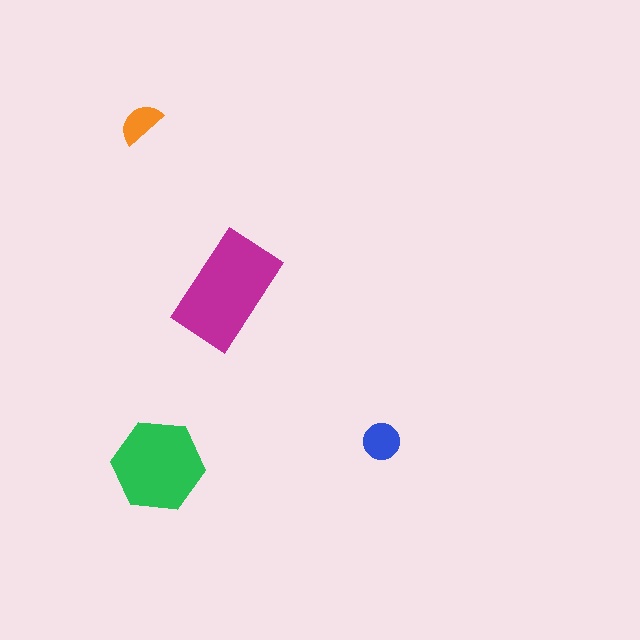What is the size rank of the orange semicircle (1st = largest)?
4th.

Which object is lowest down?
The green hexagon is bottommost.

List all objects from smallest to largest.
The orange semicircle, the blue circle, the green hexagon, the magenta rectangle.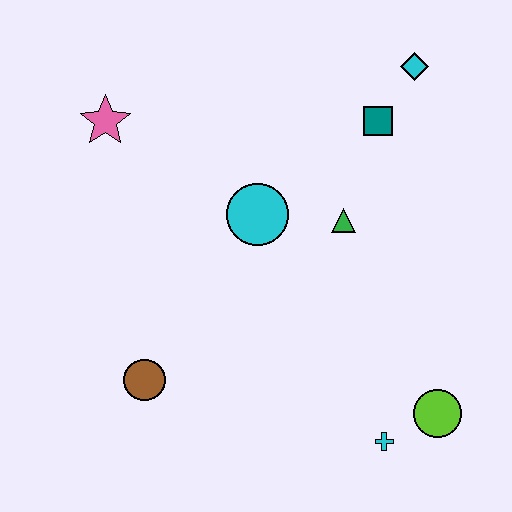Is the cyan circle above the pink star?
No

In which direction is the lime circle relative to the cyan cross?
The lime circle is to the right of the cyan cross.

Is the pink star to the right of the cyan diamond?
No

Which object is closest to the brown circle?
The cyan circle is closest to the brown circle.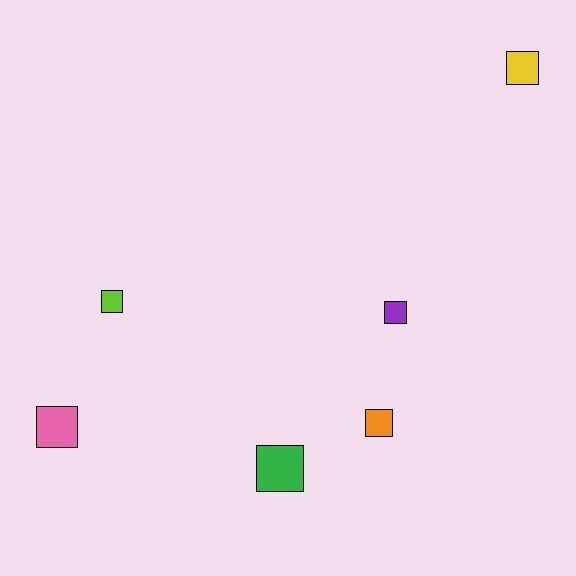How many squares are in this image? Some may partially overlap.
There are 6 squares.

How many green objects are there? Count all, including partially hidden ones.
There is 1 green object.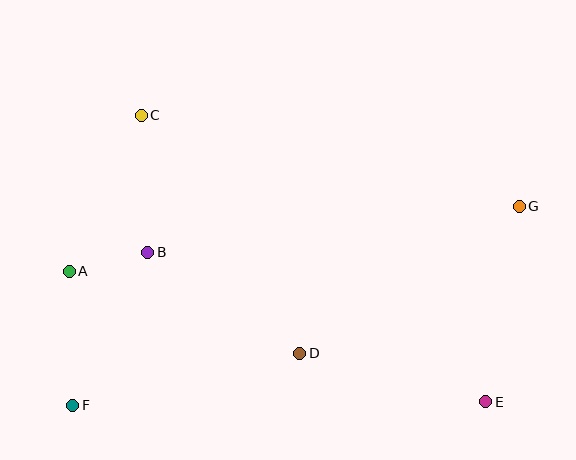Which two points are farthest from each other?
Points F and G are farthest from each other.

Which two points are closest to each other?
Points A and B are closest to each other.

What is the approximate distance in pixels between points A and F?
The distance between A and F is approximately 134 pixels.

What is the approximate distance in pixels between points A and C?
The distance between A and C is approximately 172 pixels.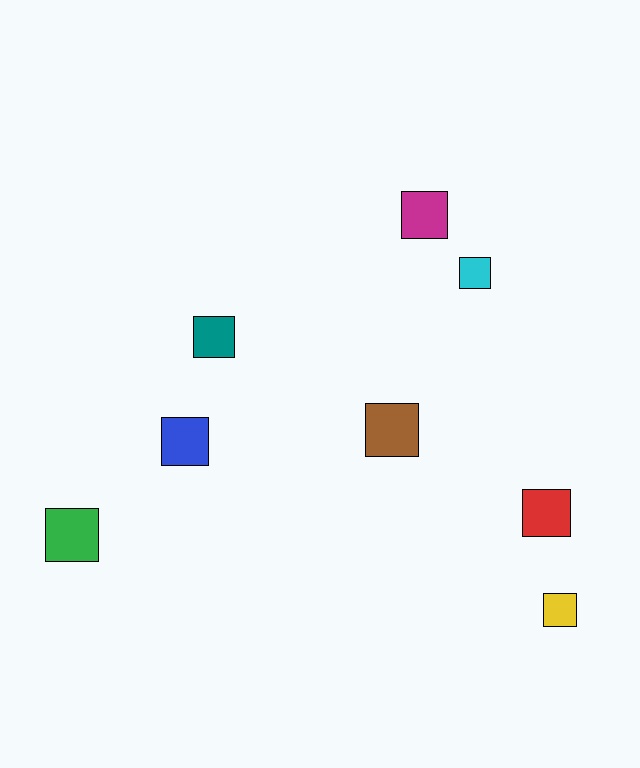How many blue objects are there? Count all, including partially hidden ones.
There is 1 blue object.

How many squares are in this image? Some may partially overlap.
There are 8 squares.